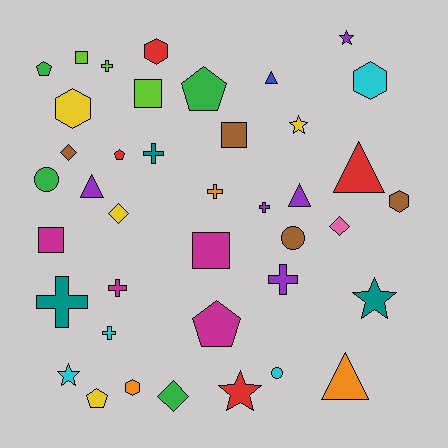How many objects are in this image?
There are 40 objects.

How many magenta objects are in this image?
There are 4 magenta objects.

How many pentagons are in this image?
There are 5 pentagons.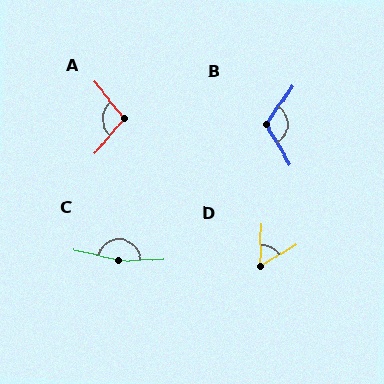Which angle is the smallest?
D, at approximately 57 degrees.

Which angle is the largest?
C, at approximately 164 degrees.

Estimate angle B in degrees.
Approximately 114 degrees.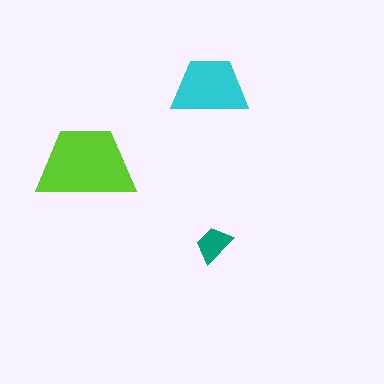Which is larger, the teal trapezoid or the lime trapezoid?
The lime one.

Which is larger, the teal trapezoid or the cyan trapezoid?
The cyan one.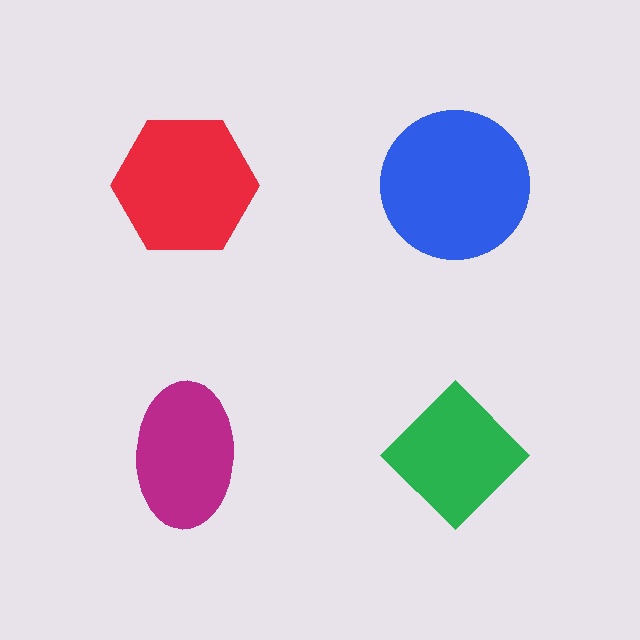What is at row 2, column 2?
A green diamond.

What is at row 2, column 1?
A magenta ellipse.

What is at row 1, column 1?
A red hexagon.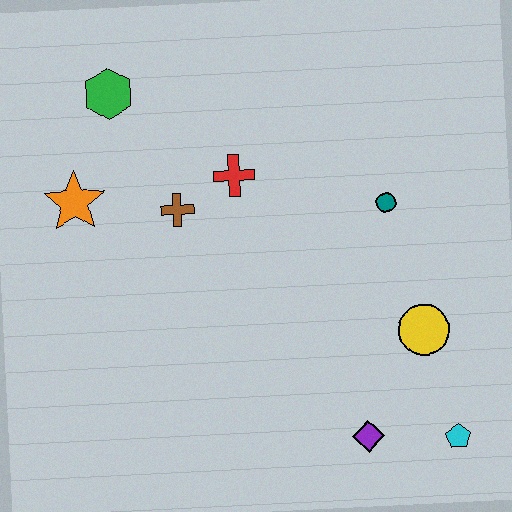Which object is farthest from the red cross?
The cyan pentagon is farthest from the red cross.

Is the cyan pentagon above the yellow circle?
No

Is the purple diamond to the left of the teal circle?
Yes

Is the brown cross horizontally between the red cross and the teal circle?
No